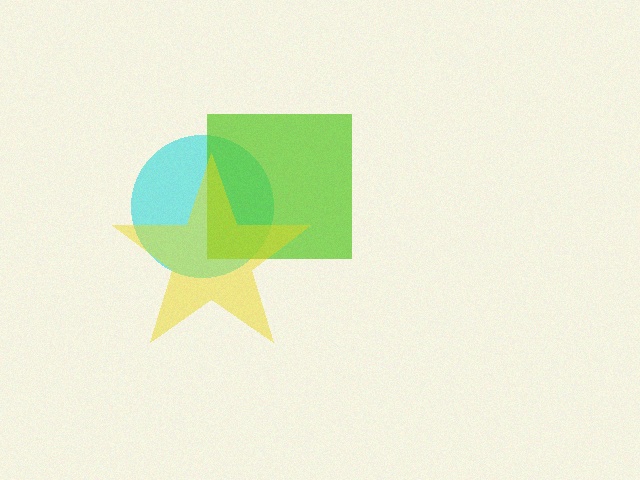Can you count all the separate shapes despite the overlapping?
Yes, there are 3 separate shapes.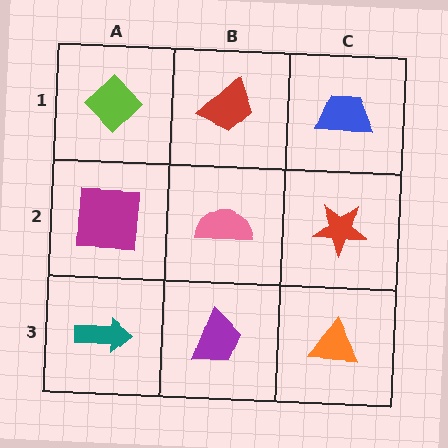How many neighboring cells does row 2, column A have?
3.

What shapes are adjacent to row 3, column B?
A pink semicircle (row 2, column B), a teal arrow (row 3, column A), an orange triangle (row 3, column C).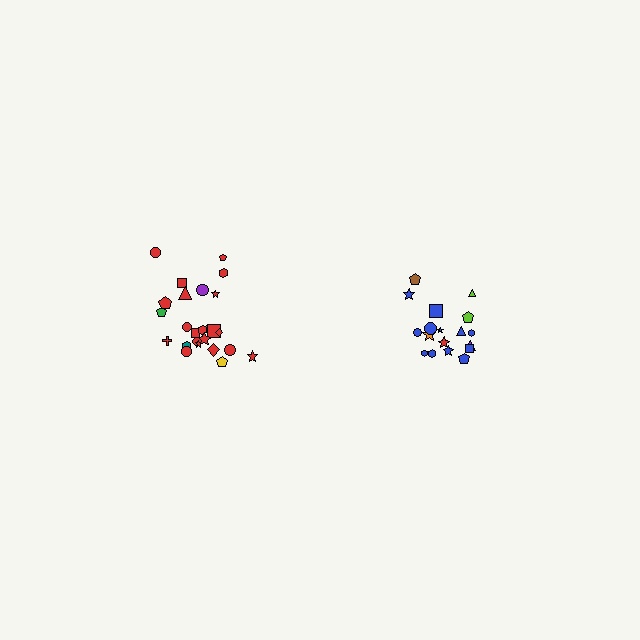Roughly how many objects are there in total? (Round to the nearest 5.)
Roughly 45 objects in total.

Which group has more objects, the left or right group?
The left group.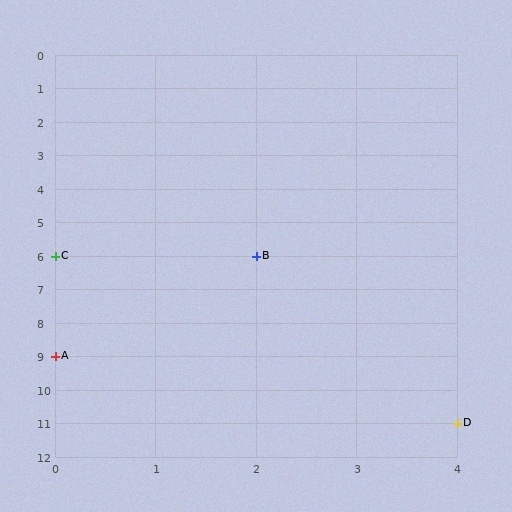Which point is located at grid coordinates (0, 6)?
Point C is at (0, 6).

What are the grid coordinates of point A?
Point A is at grid coordinates (0, 9).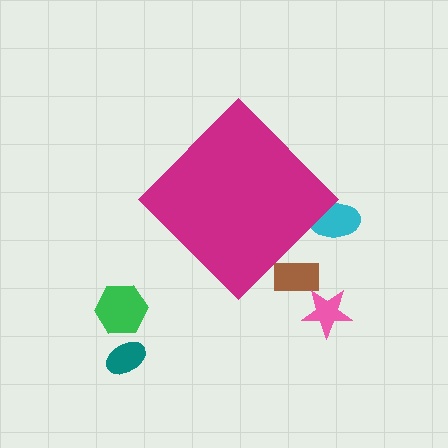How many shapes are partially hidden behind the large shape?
2 shapes are partially hidden.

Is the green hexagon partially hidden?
No, the green hexagon is fully visible.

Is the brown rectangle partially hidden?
Yes, the brown rectangle is partially hidden behind the magenta diamond.